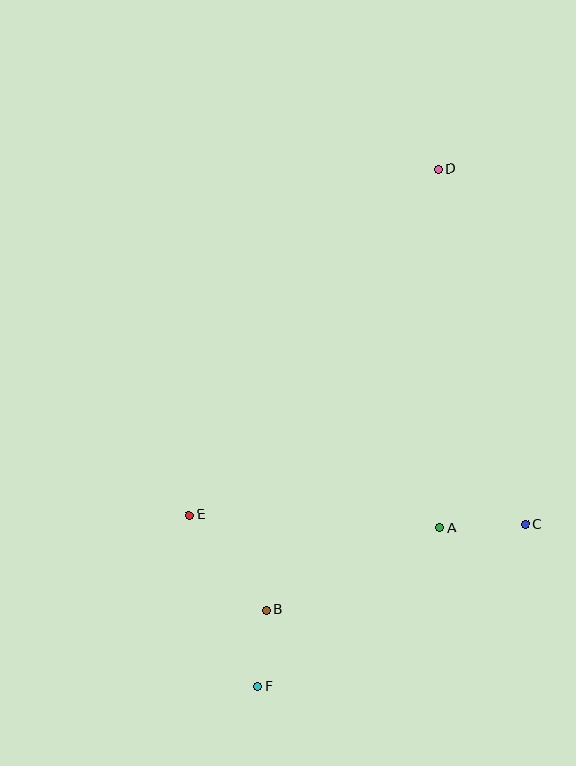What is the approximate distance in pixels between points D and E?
The distance between D and E is approximately 427 pixels.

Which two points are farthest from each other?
Points D and F are farthest from each other.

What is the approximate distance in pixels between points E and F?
The distance between E and F is approximately 184 pixels.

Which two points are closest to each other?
Points B and F are closest to each other.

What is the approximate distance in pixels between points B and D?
The distance between B and D is approximately 474 pixels.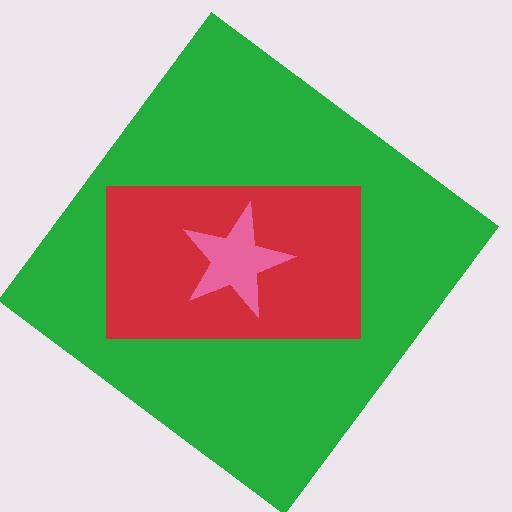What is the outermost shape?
The green diamond.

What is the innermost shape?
The pink star.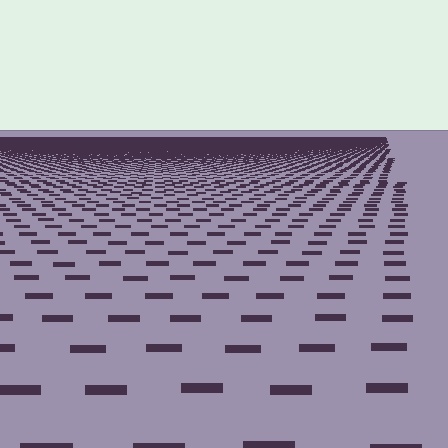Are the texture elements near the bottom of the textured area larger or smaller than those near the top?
Larger. Near the bottom, elements are closer to the viewer and appear at a bigger on-screen size.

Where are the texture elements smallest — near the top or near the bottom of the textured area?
Near the top.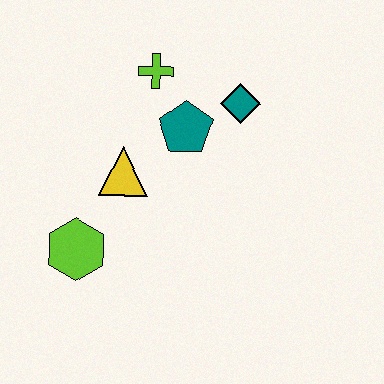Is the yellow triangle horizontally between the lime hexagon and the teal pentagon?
Yes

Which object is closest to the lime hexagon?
The yellow triangle is closest to the lime hexagon.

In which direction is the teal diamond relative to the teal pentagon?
The teal diamond is to the right of the teal pentagon.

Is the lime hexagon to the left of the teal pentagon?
Yes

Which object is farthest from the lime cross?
The lime hexagon is farthest from the lime cross.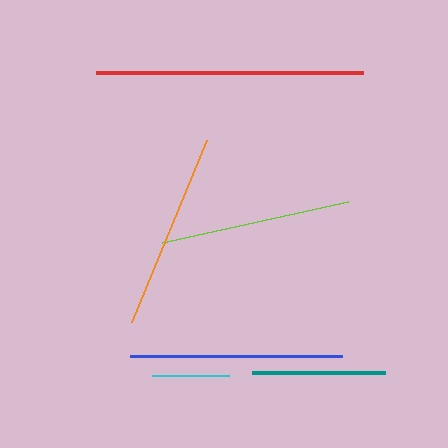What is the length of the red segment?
The red segment is approximately 267 pixels long.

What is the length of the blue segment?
The blue segment is approximately 212 pixels long.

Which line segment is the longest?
The red line is the longest at approximately 267 pixels.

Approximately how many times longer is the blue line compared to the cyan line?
The blue line is approximately 2.8 times the length of the cyan line.